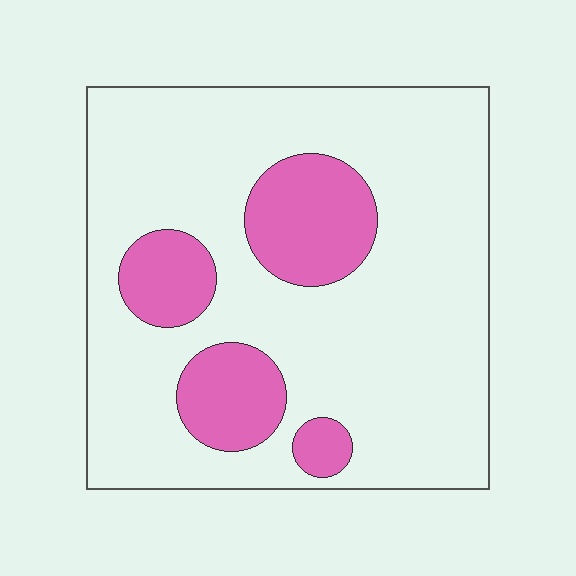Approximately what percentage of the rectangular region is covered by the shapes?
Approximately 20%.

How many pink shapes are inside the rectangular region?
4.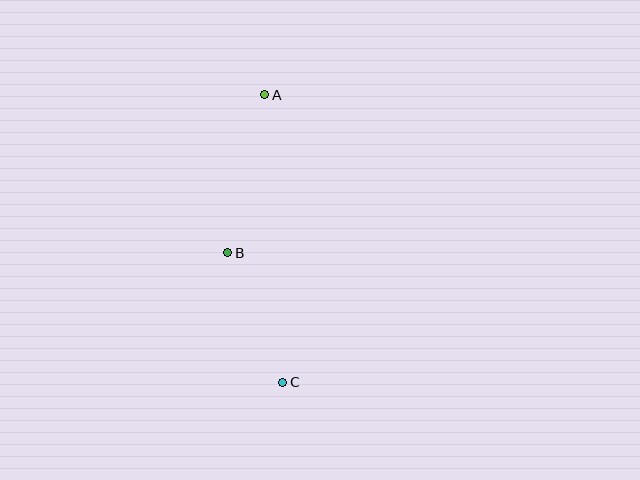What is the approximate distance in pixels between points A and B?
The distance between A and B is approximately 163 pixels.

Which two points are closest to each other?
Points B and C are closest to each other.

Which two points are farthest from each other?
Points A and C are farthest from each other.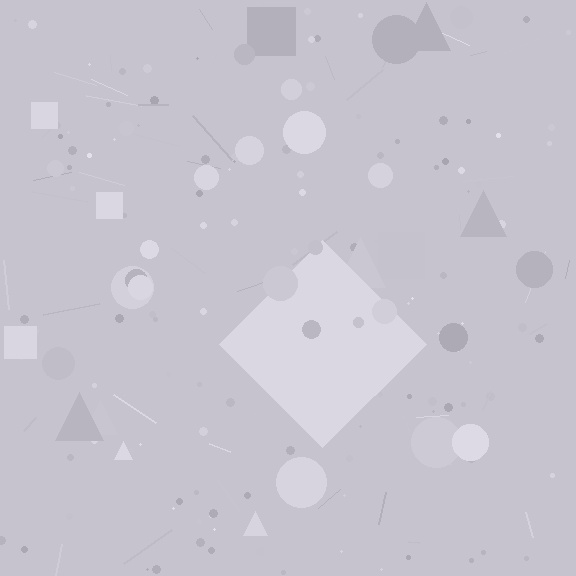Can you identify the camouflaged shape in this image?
The camouflaged shape is a diamond.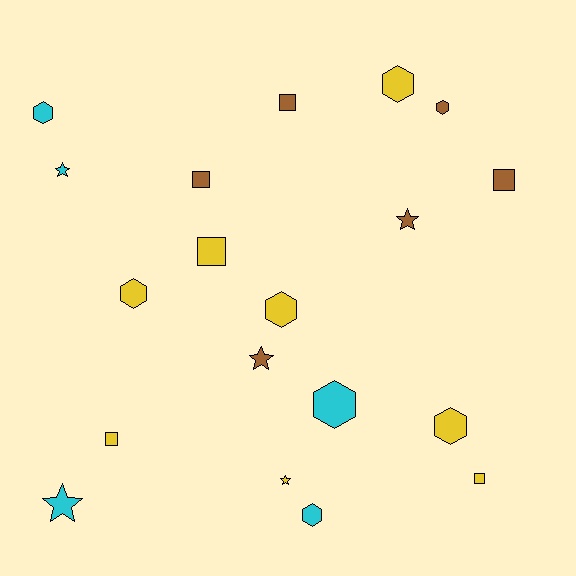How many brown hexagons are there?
There is 1 brown hexagon.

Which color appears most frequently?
Yellow, with 8 objects.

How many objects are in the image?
There are 19 objects.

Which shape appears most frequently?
Hexagon, with 8 objects.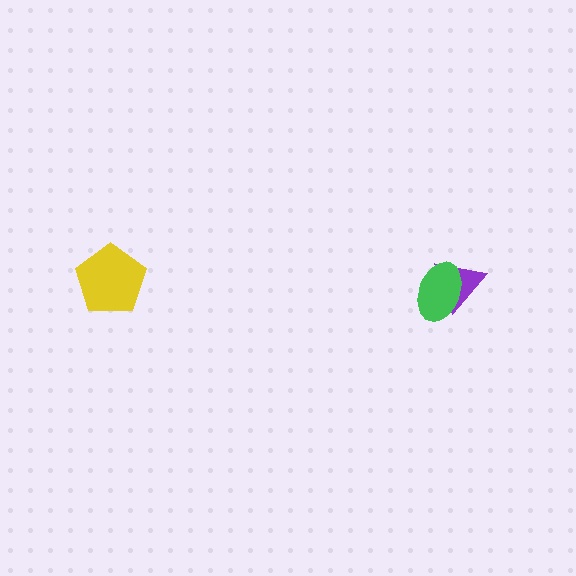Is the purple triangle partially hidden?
Yes, it is partially covered by another shape.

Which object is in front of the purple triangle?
The green ellipse is in front of the purple triangle.